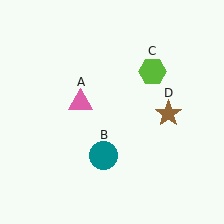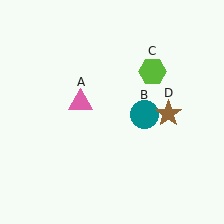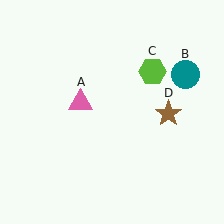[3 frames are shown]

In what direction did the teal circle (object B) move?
The teal circle (object B) moved up and to the right.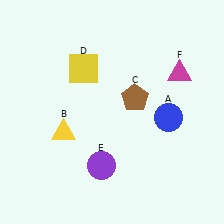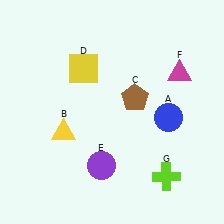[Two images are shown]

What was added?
A lime cross (G) was added in Image 2.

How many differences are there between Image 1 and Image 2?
There is 1 difference between the two images.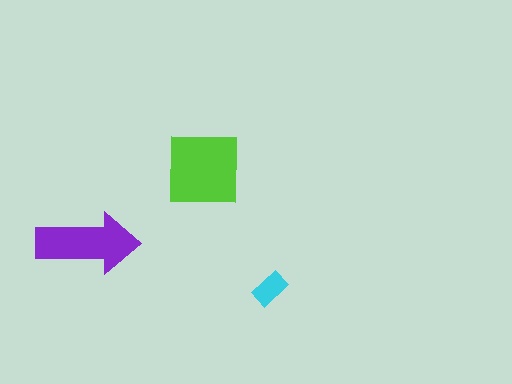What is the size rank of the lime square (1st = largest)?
1st.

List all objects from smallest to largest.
The cyan rectangle, the purple arrow, the lime square.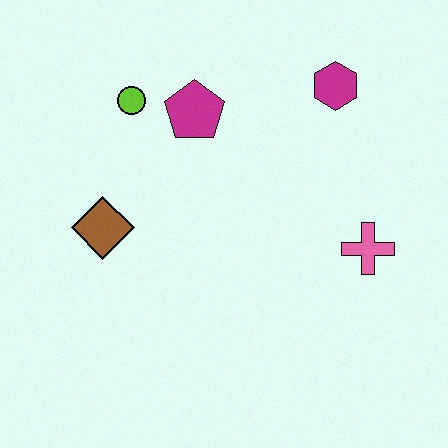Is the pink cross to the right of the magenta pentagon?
Yes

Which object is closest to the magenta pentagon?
The lime circle is closest to the magenta pentagon.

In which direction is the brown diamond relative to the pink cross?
The brown diamond is to the left of the pink cross.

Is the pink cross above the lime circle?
No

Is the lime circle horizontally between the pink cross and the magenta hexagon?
No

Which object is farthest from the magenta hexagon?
The brown diamond is farthest from the magenta hexagon.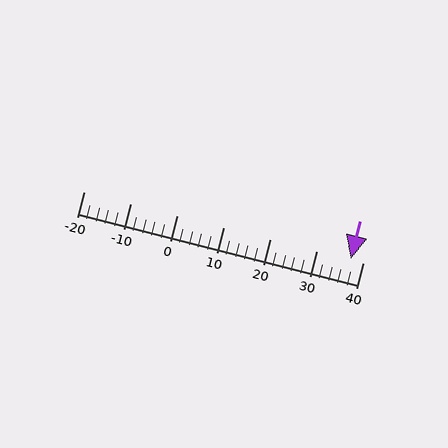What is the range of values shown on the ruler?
The ruler shows values from -20 to 40.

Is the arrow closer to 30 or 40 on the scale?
The arrow is closer to 40.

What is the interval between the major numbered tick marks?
The major tick marks are spaced 10 units apart.